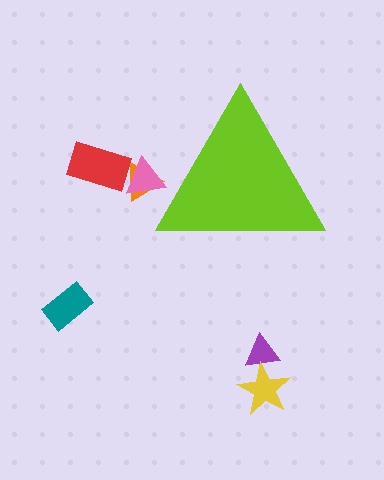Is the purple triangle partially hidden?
No, the purple triangle is fully visible.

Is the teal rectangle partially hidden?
No, the teal rectangle is fully visible.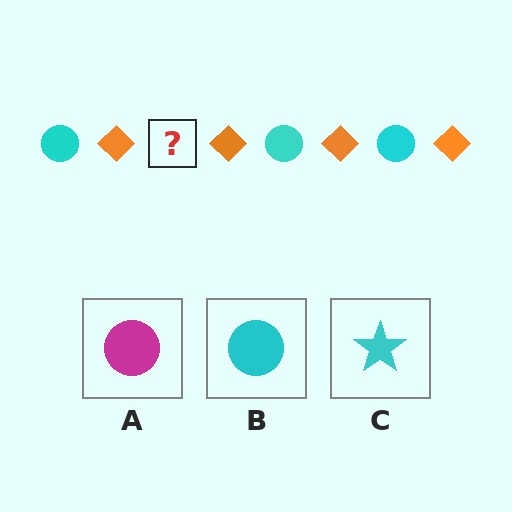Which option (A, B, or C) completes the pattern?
B.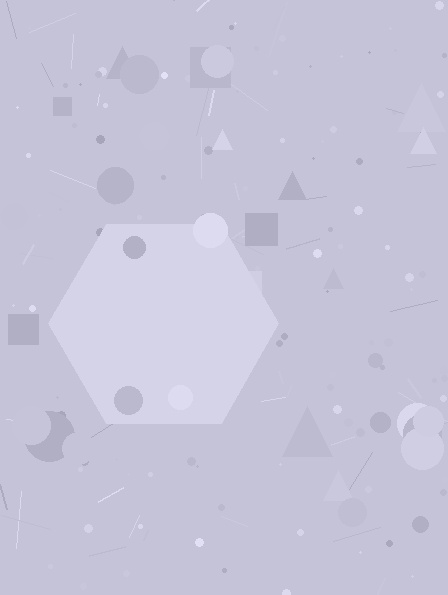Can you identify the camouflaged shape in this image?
The camouflaged shape is a hexagon.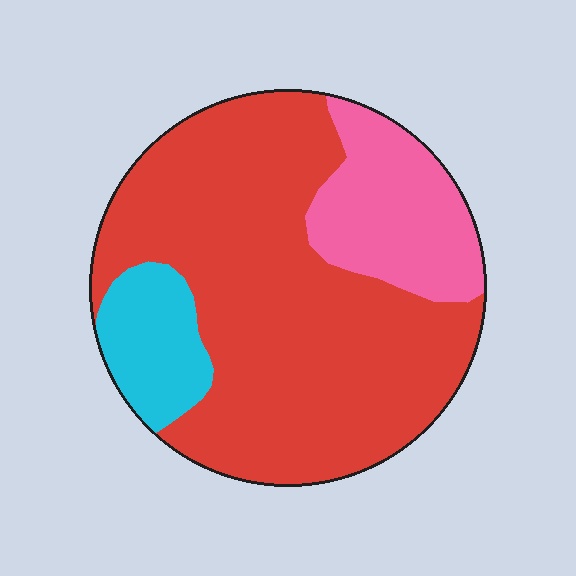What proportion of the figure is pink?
Pink covers roughly 20% of the figure.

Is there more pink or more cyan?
Pink.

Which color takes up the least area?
Cyan, at roughly 10%.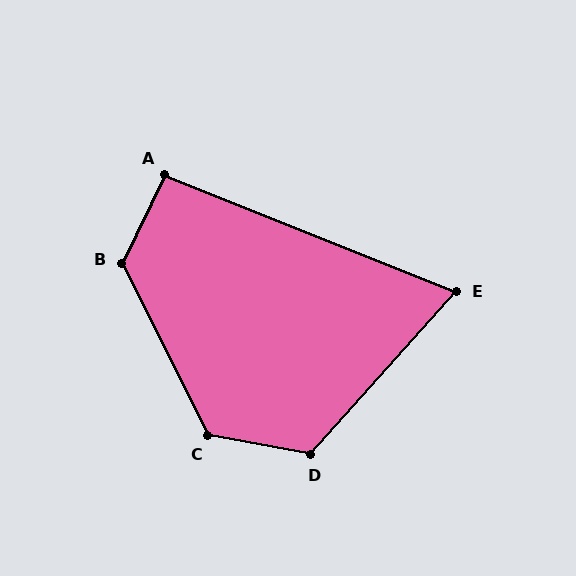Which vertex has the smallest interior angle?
E, at approximately 70 degrees.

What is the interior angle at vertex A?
Approximately 94 degrees (approximately right).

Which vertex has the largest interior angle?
B, at approximately 128 degrees.